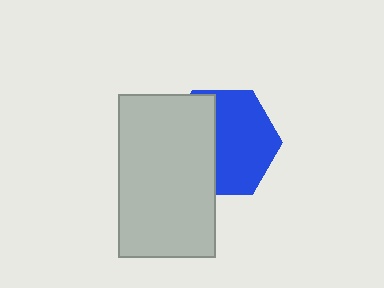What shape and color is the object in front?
The object in front is a light gray rectangle.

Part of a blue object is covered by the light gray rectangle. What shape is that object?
It is a hexagon.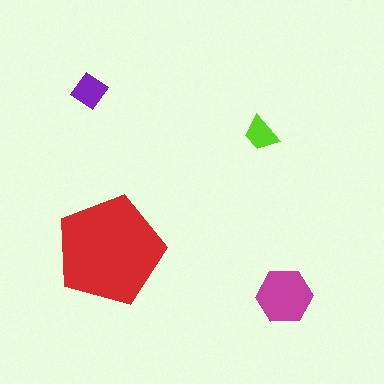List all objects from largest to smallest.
The red pentagon, the magenta hexagon, the purple diamond, the lime trapezoid.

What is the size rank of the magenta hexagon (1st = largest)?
2nd.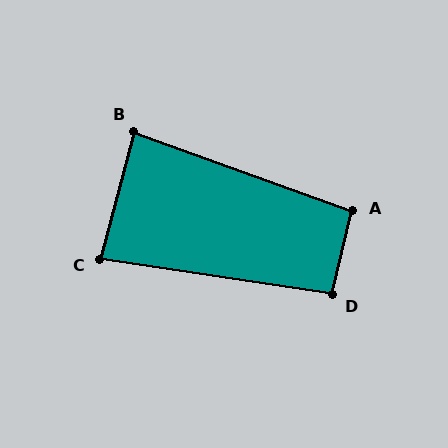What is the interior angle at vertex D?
Approximately 95 degrees (obtuse).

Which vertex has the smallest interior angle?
C, at approximately 84 degrees.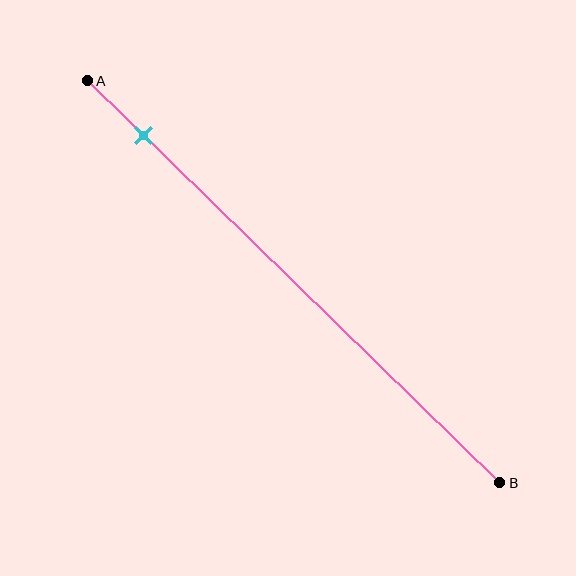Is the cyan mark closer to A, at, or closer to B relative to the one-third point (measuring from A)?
The cyan mark is closer to point A than the one-third point of segment AB.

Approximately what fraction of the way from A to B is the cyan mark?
The cyan mark is approximately 15% of the way from A to B.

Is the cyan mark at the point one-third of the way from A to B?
No, the mark is at about 15% from A, not at the 33% one-third point.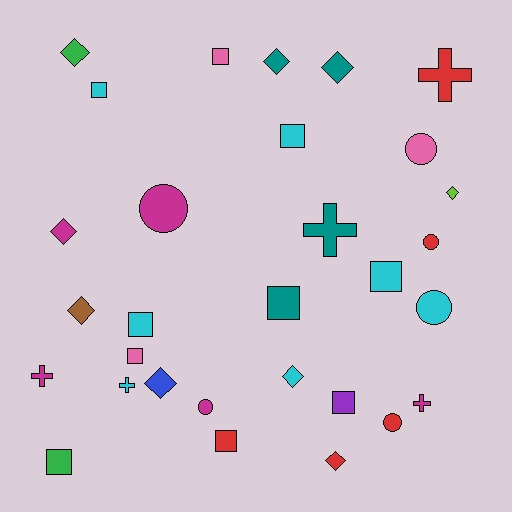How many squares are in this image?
There are 10 squares.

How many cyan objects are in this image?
There are 7 cyan objects.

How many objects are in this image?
There are 30 objects.